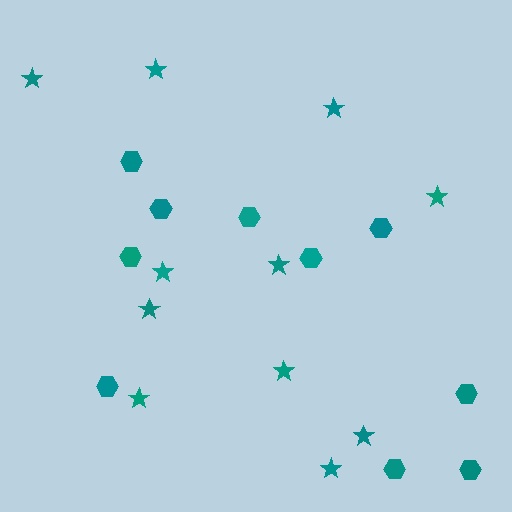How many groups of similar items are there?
There are 2 groups: one group of hexagons (10) and one group of stars (11).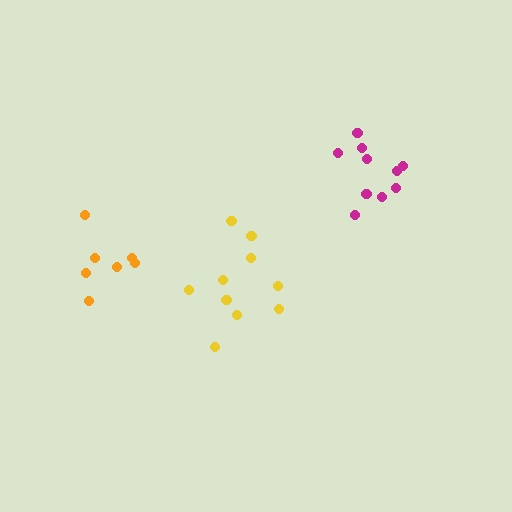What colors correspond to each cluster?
The clusters are colored: yellow, magenta, orange.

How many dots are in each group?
Group 1: 10 dots, Group 2: 10 dots, Group 3: 7 dots (27 total).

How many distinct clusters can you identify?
There are 3 distinct clusters.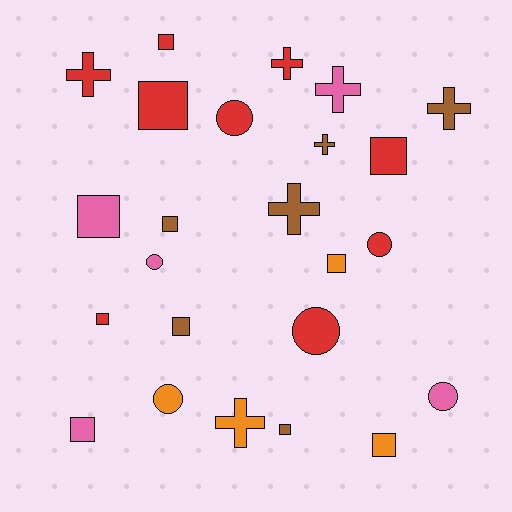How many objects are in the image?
There are 24 objects.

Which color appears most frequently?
Red, with 9 objects.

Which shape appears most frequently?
Square, with 11 objects.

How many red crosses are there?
There are 2 red crosses.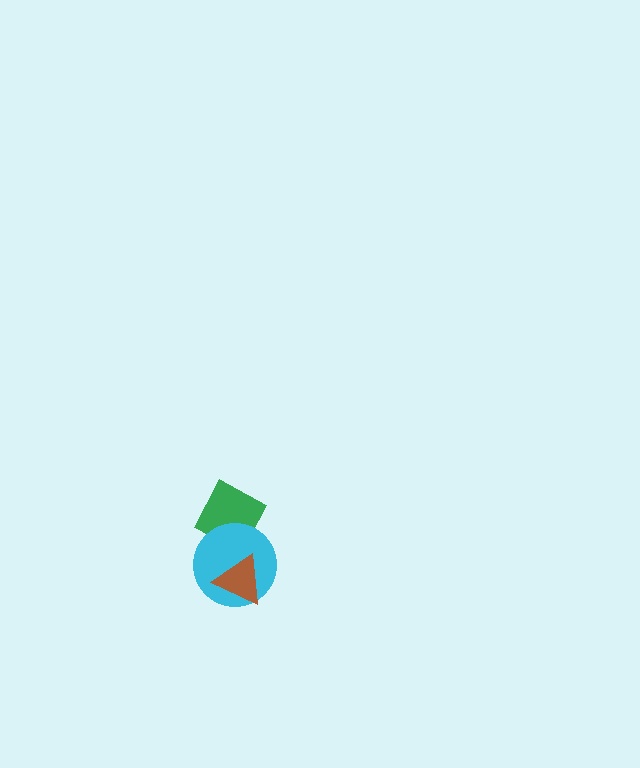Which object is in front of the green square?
The cyan circle is in front of the green square.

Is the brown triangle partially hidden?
No, no other shape covers it.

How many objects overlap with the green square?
1 object overlaps with the green square.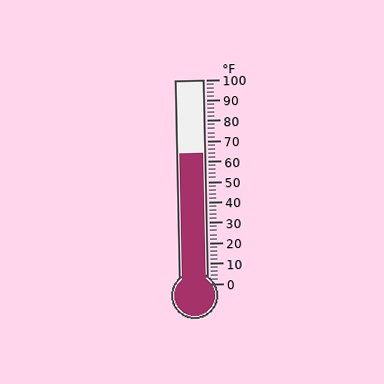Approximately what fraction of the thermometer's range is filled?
The thermometer is filled to approximately 65% of its range.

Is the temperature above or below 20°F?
The temperature is above 20°F.